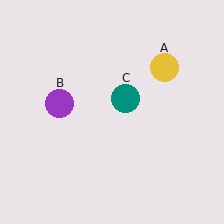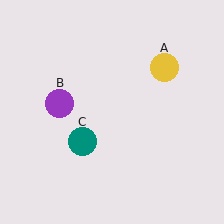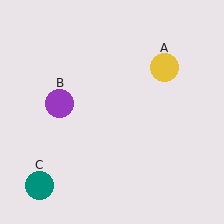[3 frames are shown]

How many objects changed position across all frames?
1 object changed position: teal circle (object C).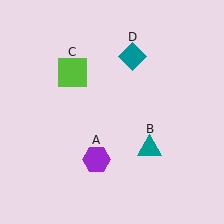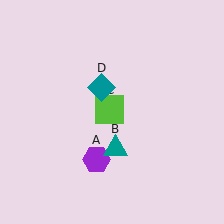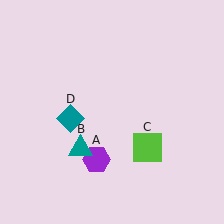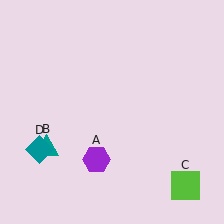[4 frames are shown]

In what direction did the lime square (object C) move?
The lime square (object C) moved down and to the right.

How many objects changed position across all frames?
3 objects changed position: teal triangle (object B), lime square (object C), teal diamond (object D).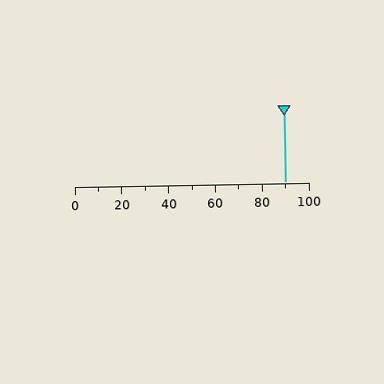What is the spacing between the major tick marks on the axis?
The major ticks are spaced 20 apart.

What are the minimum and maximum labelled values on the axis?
The axis runs from 0 to 100.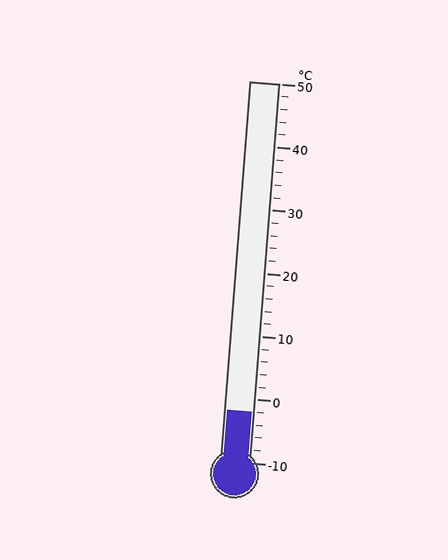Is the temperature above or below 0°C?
The temperature is below 0°C.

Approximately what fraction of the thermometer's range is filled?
The thermometer is filled to approximately 15% of its range.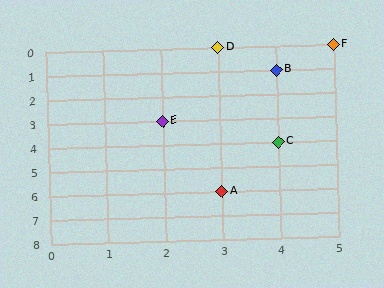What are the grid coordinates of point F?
Point F is at grid coordinates (5, 0).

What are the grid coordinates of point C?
Point C is at grid coordinates (4, 4).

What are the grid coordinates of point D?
Point D is at grid coordinates (3, 0).